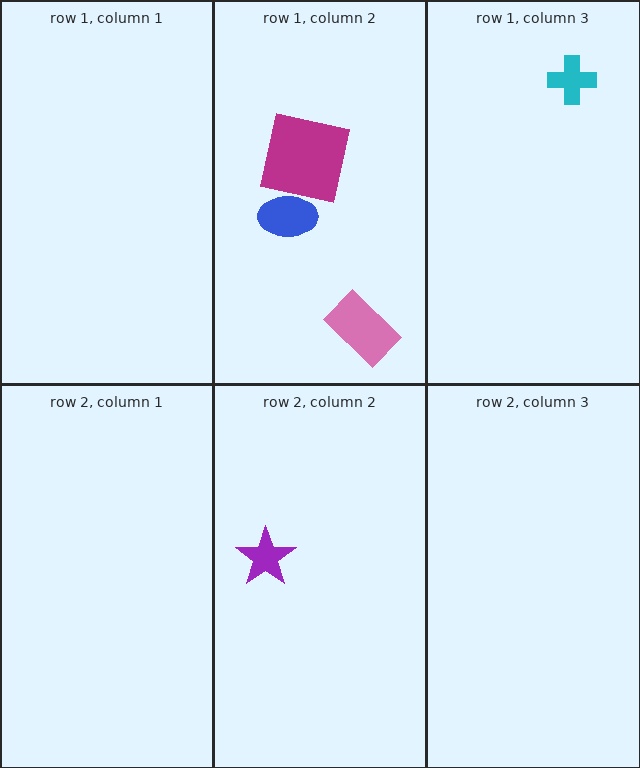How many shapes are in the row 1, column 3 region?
1.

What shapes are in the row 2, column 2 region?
The purple star.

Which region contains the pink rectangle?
The row 1, column 2 region.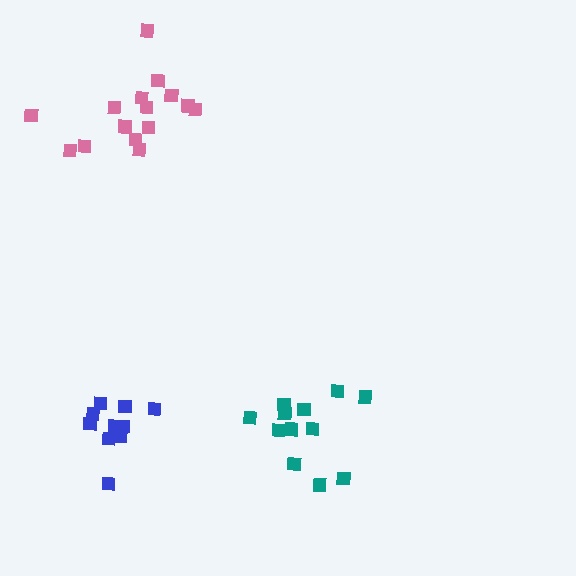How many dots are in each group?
Group 1: 12 dots, Group 2: 10 dots, Group 3: 15 dots (37 total).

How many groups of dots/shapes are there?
There are 3 groups.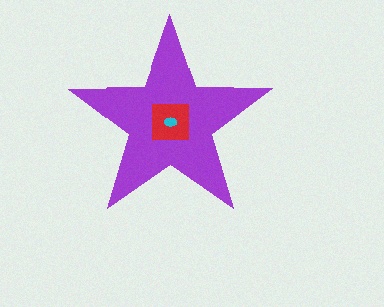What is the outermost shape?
The purple star.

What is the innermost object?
The cyan ellipse.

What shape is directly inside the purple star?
The red square.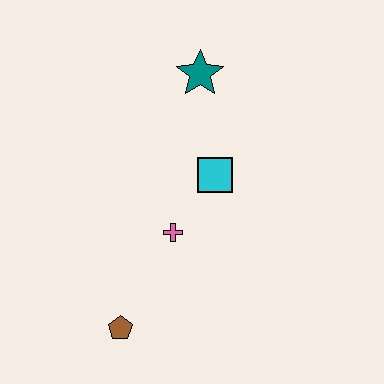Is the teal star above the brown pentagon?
Yes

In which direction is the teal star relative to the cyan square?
The teal star is above the cyan square.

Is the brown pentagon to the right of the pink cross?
No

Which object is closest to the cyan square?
The pink cross is closest to the cyan square.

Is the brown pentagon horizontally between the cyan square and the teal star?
No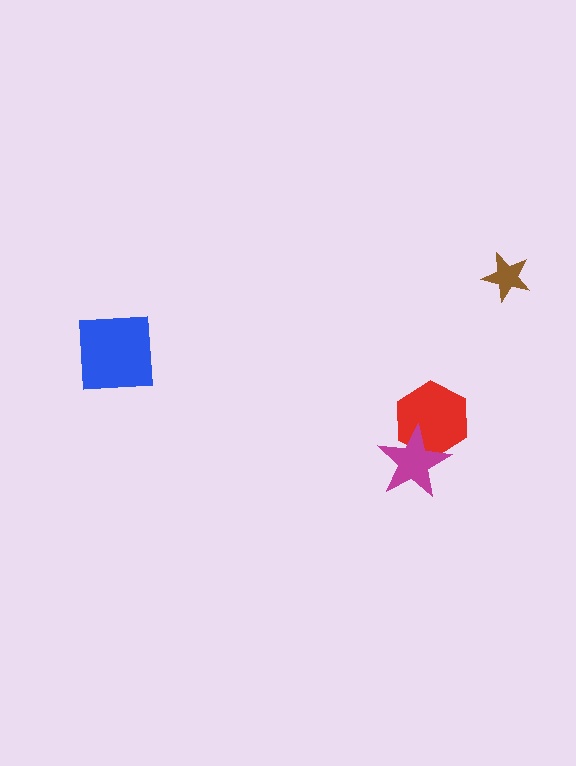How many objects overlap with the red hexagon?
1 object overlaps with the red hexagon.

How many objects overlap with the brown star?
0 objects overlap with the brown star.